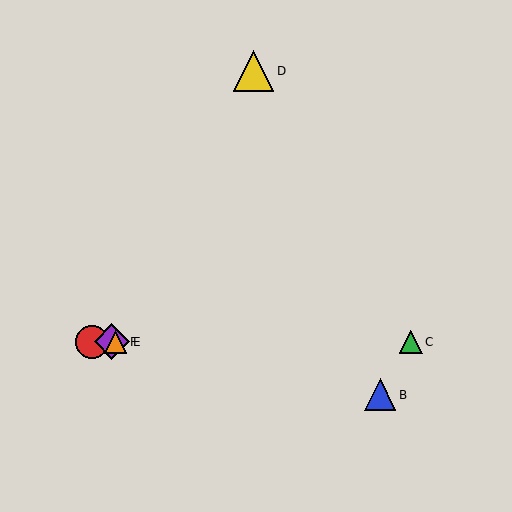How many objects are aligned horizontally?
4 objects (A, C, E, F) are aligned horizontally.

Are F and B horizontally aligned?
No, F is at y≈342 and B is at y≈395.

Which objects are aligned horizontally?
Objects A, C, E, F are aligned horizontally.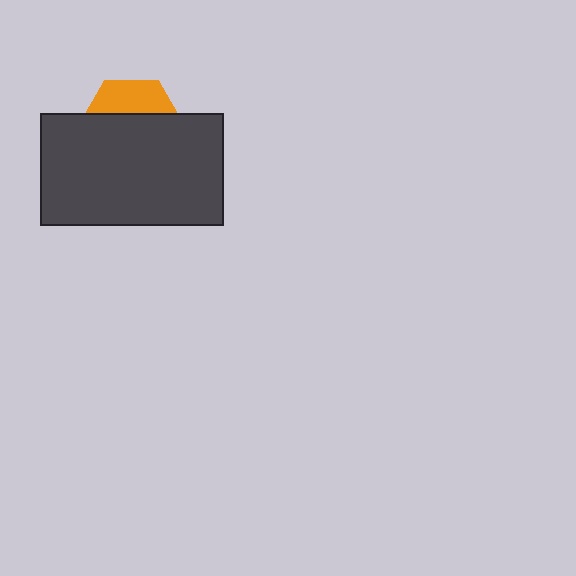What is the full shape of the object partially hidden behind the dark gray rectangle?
The partially hidden object is an orange hexagon.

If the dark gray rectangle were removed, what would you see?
You would see the complete orange hexagon.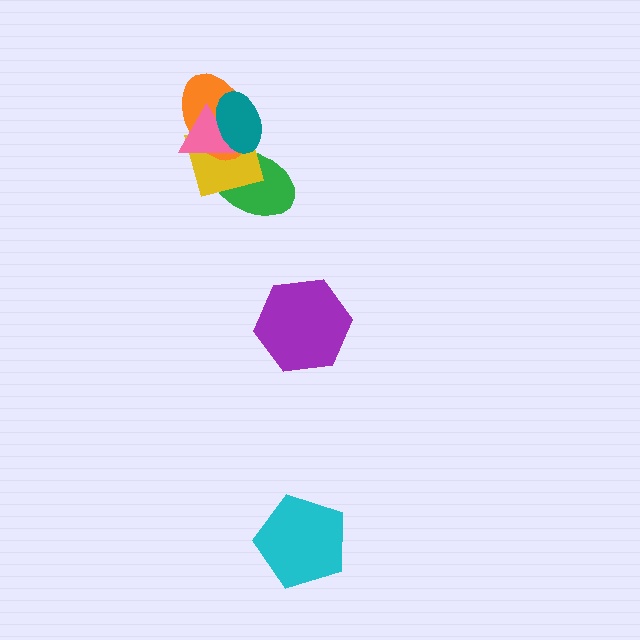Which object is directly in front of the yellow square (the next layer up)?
The orange ellipse is directly in front of the yellow square.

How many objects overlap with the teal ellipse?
4 objects overlap with the teal ellipse.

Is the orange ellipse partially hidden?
Yes, it is partially covered by another shape.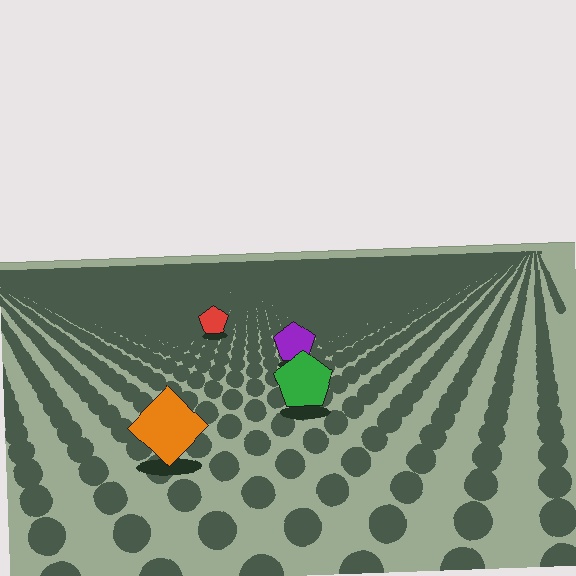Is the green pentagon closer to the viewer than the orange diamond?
No. The orange diamond is closer — you can tell from the texture gradient: the ground texture is coarser near it.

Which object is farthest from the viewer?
The red pentagon is farthest from the viewer. It appears smaller and the ground texture around it is denser.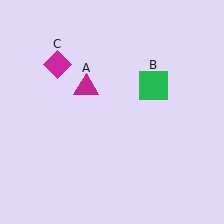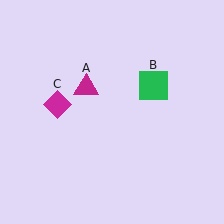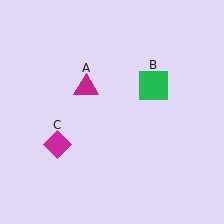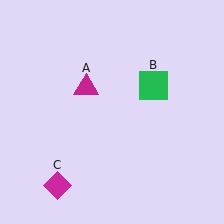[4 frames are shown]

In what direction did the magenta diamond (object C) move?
The magenta diamond (object C) moved down.